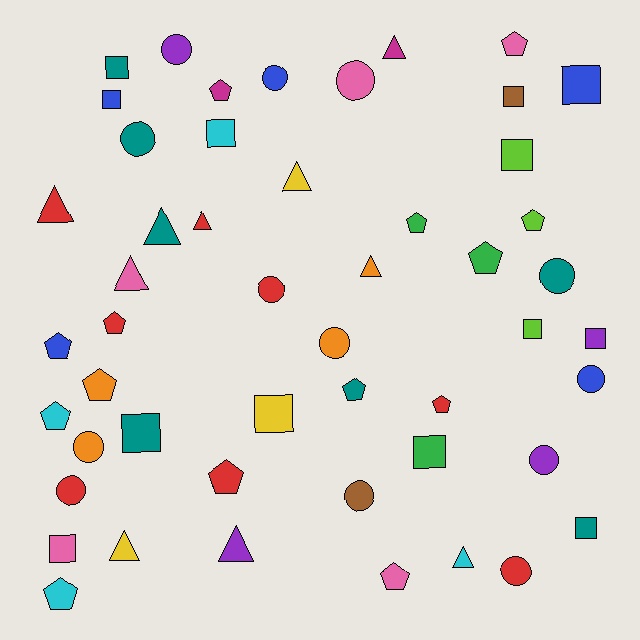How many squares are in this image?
There are 13 squares.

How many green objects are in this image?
There are 3 green objects.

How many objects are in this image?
There are 50 objects.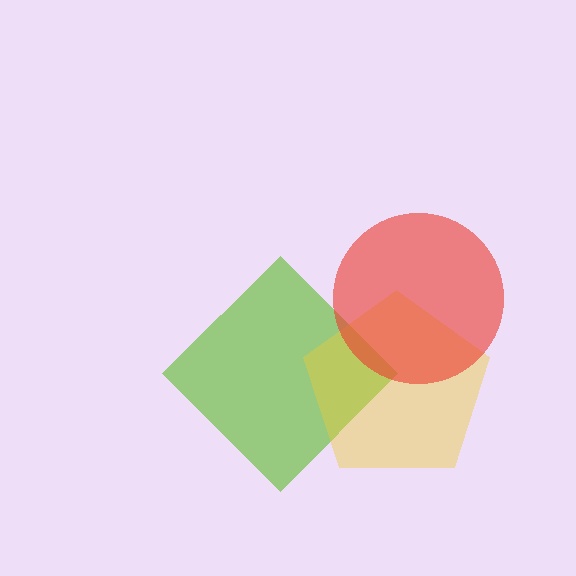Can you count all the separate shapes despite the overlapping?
Yes, there are 3 separate shapes.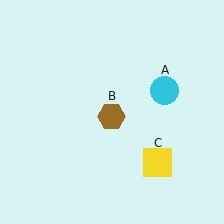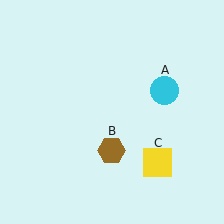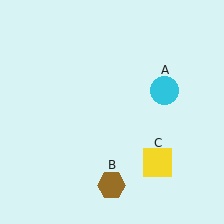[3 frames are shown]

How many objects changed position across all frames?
1 object changed position: brown hexagon (object B).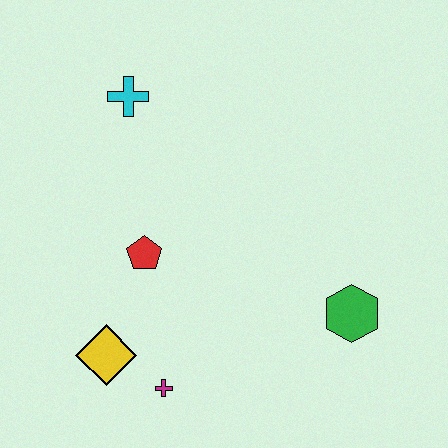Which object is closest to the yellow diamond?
The magenta cross is closest to the yellow diamond.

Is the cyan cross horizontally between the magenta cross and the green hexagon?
No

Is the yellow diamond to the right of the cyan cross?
No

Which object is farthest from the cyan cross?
The green hexagon is farthest from the cyan cross.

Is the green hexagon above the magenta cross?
Yes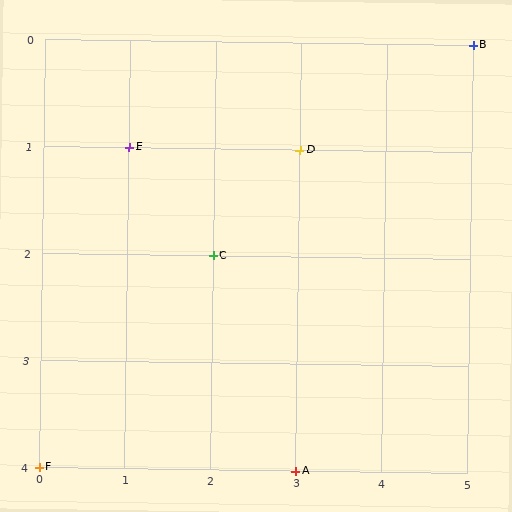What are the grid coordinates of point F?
Point F is at grid coordinates (0, 4).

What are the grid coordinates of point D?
Point D is at grid coordinates (3, 1).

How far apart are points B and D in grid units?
Points B and D are 2 columns and 1 row apart (about 2.2 grid units diagonally).